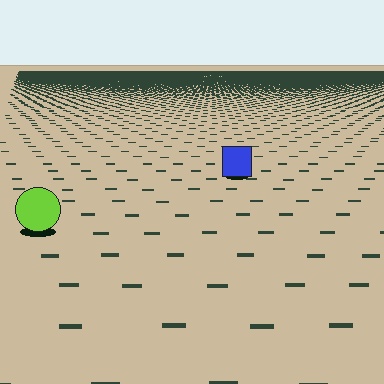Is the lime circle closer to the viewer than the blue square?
Yes. The lime circle is closer — you can tell from the texture gradient: the ground texture is coarser near it.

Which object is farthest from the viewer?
The blue square is farthest from the viewer. It appears smaller and the ground texture around it is denser.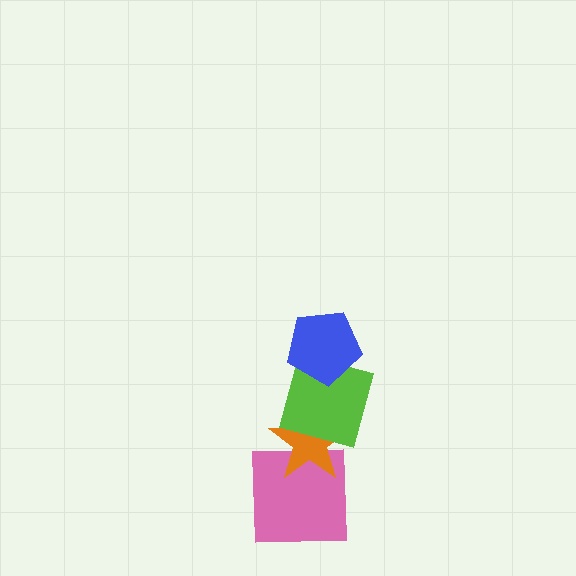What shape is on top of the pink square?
The orange star is on top of the pink square.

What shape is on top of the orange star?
The lime square is on top of the orange star.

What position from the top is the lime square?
The lime square is 2nd from the top.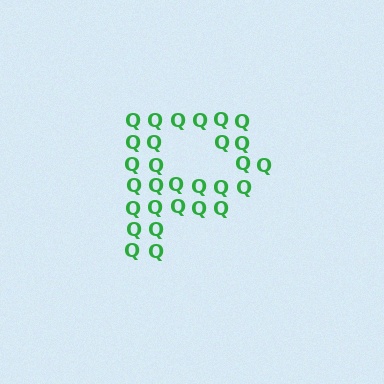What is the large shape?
The large shape is the letter P.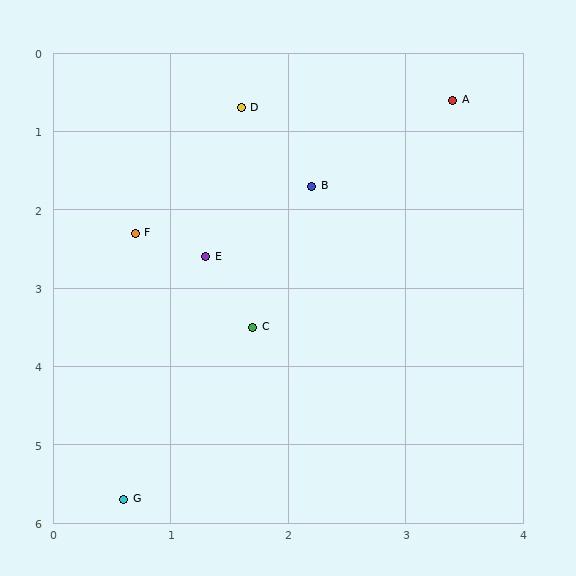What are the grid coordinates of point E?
Point E is at approximately (1.3, 2.6).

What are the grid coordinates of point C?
Point C is at approximately (1.7, 3.5).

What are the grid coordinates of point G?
Point G is at approximately (0.6, 5.7).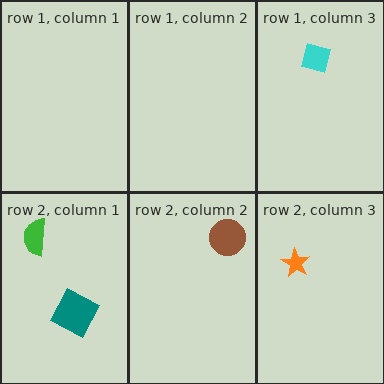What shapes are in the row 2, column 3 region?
The orange star.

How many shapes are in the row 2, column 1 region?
2.